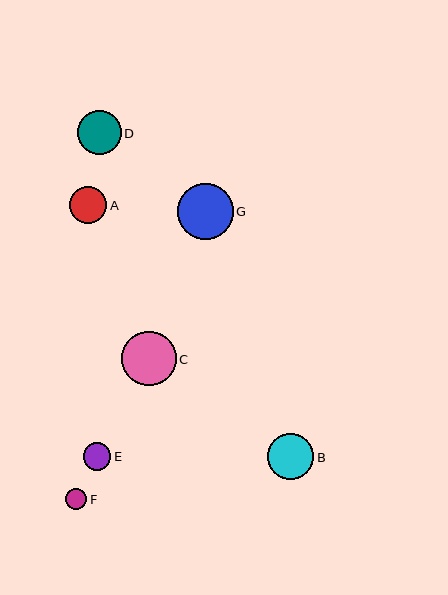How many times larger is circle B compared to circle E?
Circle B is approximately 1.7 times the size of circle E.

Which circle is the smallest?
Circle F is the smallest with a size of approximately 21 pixels.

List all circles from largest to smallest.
From largest to smallest: G, C, B, D, A, E, F.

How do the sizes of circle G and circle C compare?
Circle G and circle C are approximately the same size.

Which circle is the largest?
Circle G is the largest with a size of approximately 55 pixels.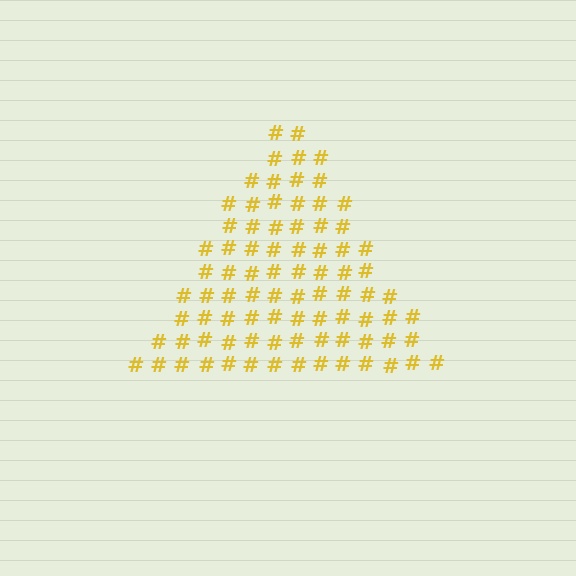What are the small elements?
The small elements are hash symbols.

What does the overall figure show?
The overall figure shows a triangle.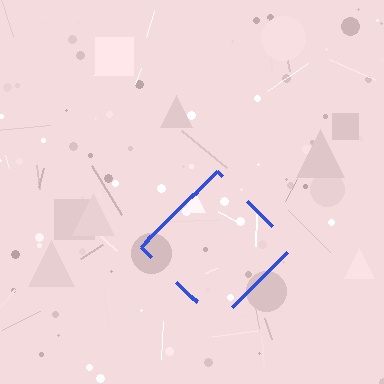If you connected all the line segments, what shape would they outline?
They would outline a diamond.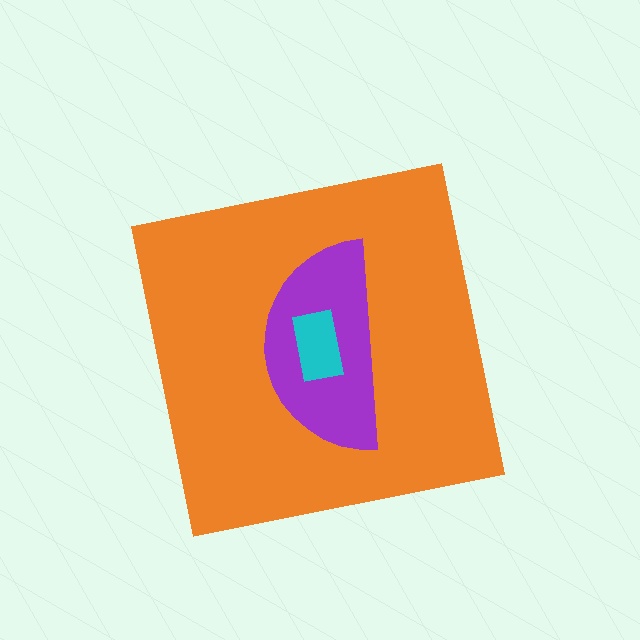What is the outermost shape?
The orange square.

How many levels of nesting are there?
3.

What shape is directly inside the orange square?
The purple semicircle.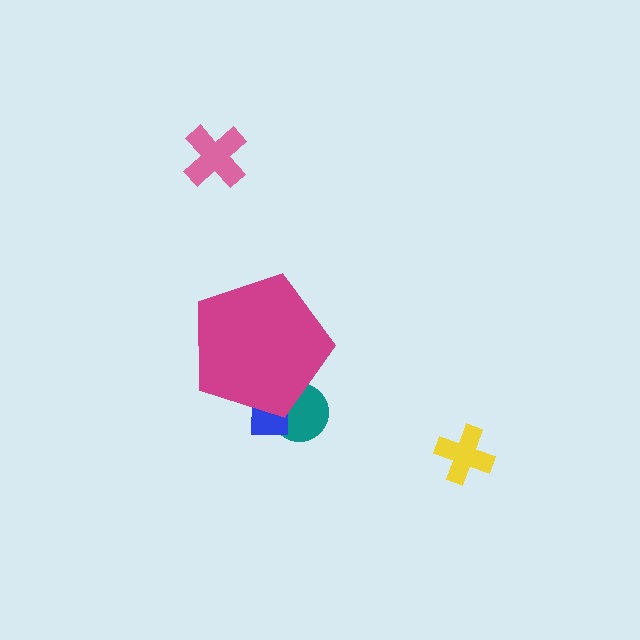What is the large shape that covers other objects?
A magenta pentagon.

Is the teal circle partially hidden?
Yes, the teal circle is partially hidden behind the magenta pentagon.